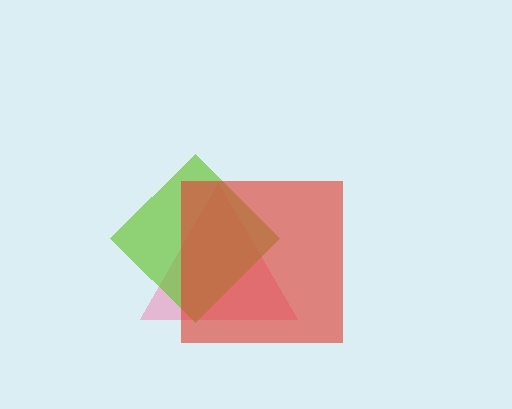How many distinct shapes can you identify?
There are 3 distinct shapes: a pink triangle, a lime diamond, a red square.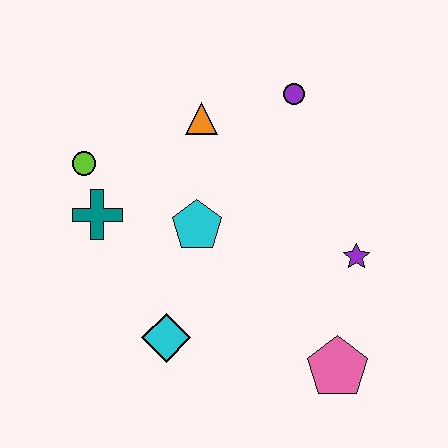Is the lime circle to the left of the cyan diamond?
Yes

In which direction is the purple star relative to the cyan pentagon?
The purple star is to the right of the cyan pentagon.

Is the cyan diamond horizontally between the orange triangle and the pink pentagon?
No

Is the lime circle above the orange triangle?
No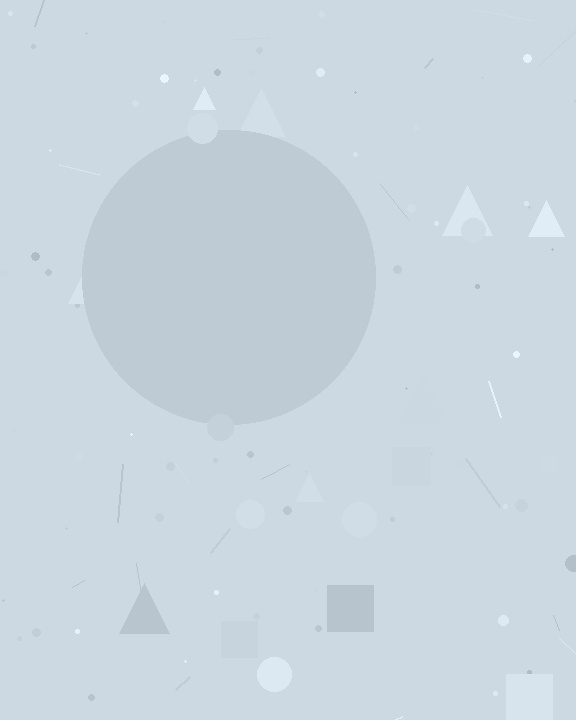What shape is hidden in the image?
A circle is hidden in the image.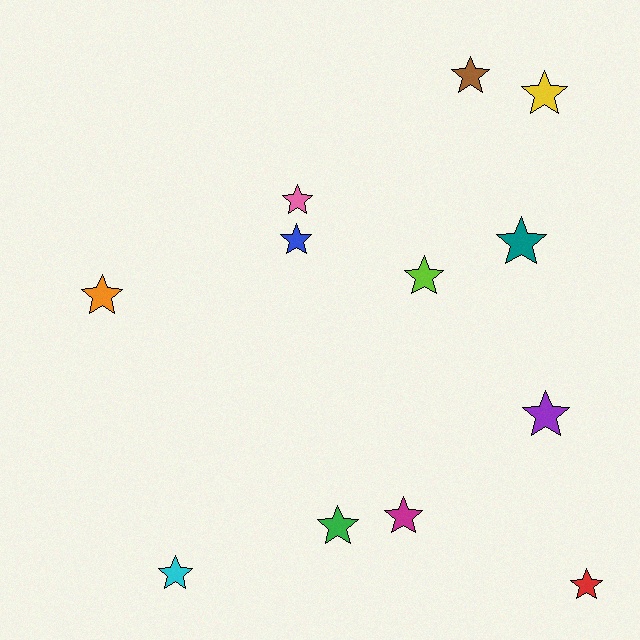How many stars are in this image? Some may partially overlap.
There are 12 stars.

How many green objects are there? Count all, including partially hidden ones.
There is 1 green object.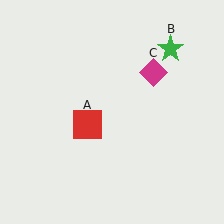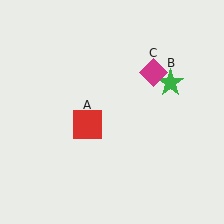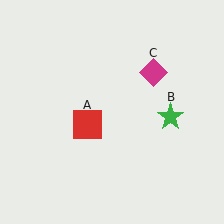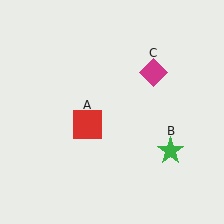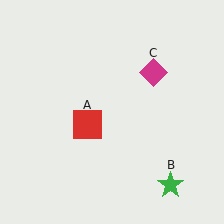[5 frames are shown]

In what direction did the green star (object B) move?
The green star (object B) moved down.